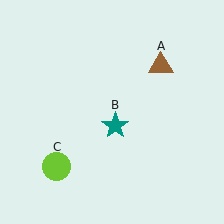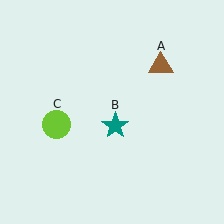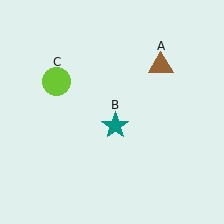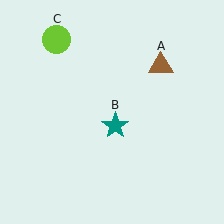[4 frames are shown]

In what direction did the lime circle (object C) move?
The lime circle (object C) moved up.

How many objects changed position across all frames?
1 object changed position: lime circle (object C).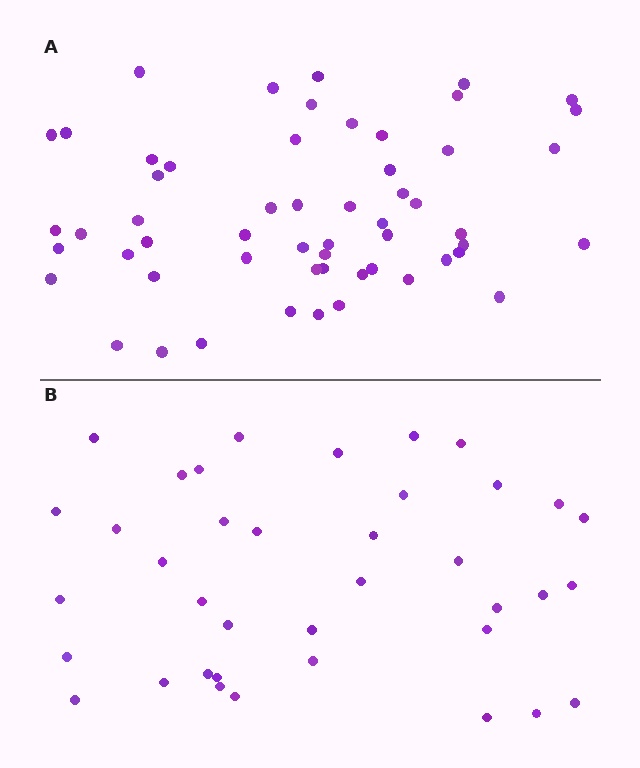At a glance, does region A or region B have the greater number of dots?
Region A (the top region) has more dots.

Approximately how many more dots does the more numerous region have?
Region A has approximately 20 more dots than region B.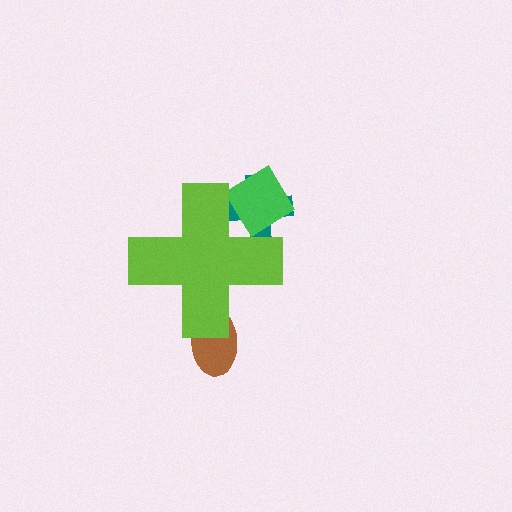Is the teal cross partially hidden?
Yes, the teal cross is partially hidden behind the lime cross.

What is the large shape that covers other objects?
A lime cross.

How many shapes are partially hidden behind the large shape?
3 shapes are partially hidden.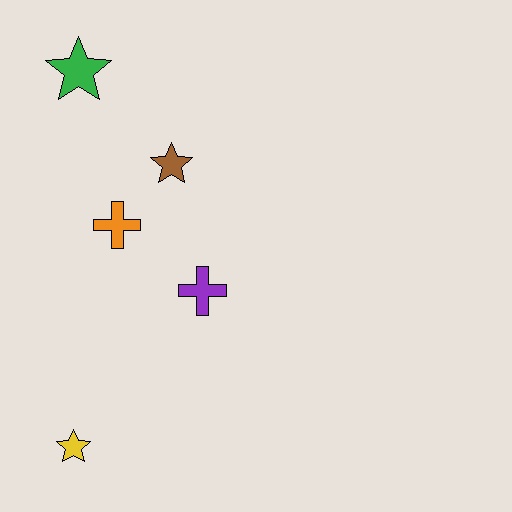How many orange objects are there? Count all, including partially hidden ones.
There is 1 orange object.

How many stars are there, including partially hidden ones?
There are 3 stars.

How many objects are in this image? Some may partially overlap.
There are 5 objects.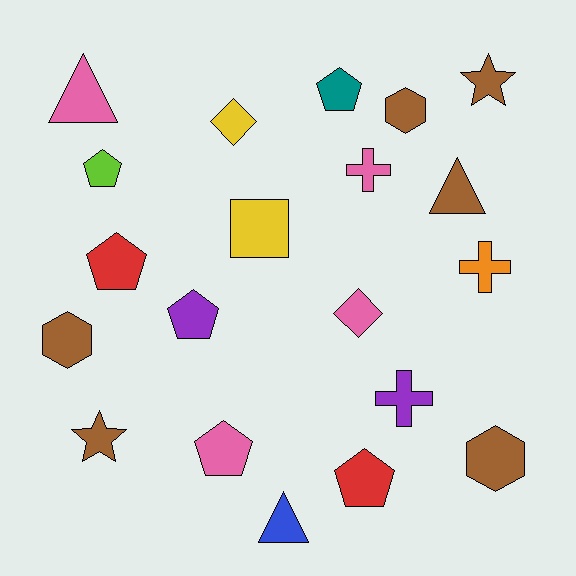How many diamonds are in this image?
There are 2 diamonds.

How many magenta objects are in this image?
There are no magenta objects.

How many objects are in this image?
There are 20 objects.